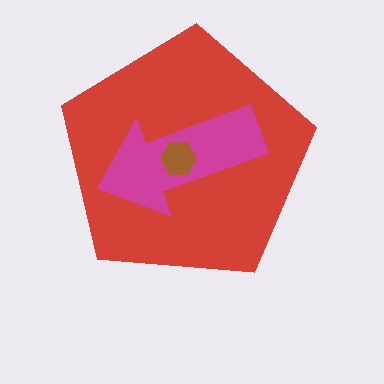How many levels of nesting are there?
3.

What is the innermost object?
The brown hexagon.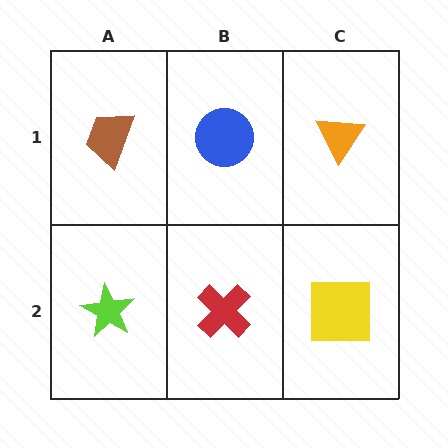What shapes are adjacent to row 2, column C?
An orange triangle (row 1, column C), a red cross (row 2, column B).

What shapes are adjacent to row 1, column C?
A yellow square (row 2, column C), a blue circle (row 1, column B).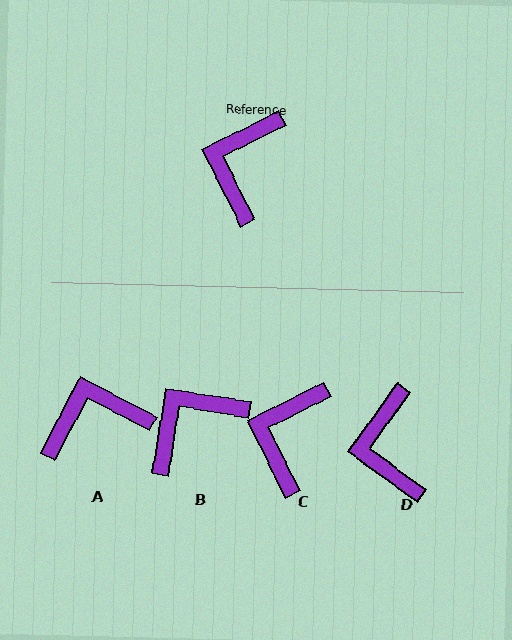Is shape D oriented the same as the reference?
No, it is off by about 28 degrees.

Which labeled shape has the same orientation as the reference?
C.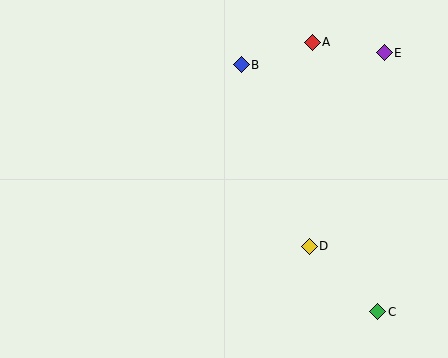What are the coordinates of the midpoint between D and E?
The midpoint between D and E is at (347, 150).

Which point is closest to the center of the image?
Point D at (309, 246) is closest to the center.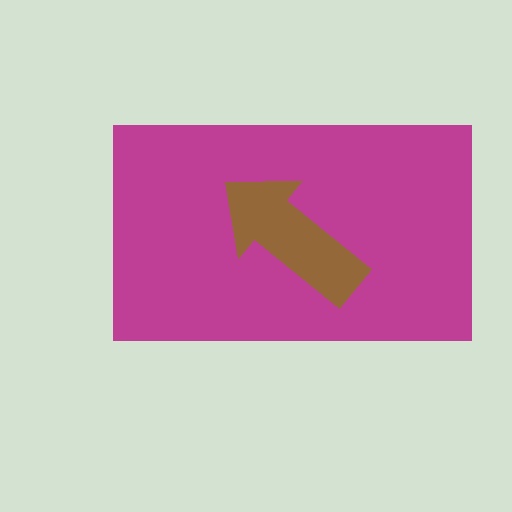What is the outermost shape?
The magenta rectangle.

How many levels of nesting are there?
2.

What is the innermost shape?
The brown arrow.